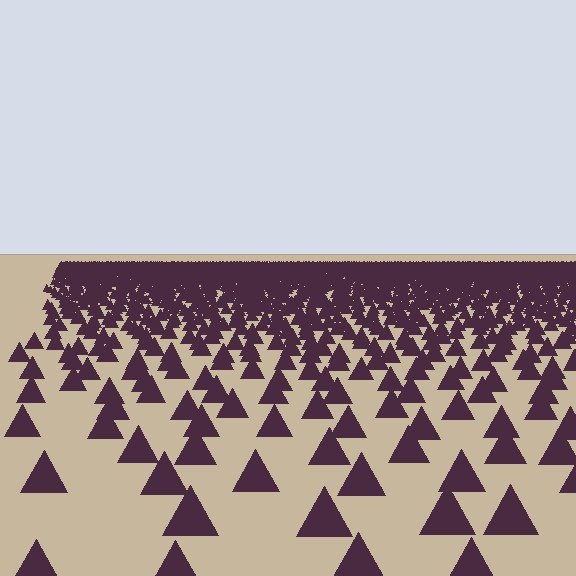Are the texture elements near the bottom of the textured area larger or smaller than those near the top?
Larger. Near the bottom, elements are closer to the viewer and appear at a bigger on-screen size.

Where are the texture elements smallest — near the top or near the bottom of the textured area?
Near the top.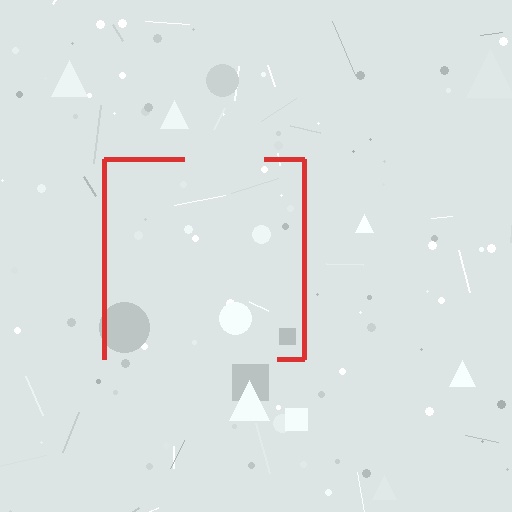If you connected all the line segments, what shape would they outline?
They would outline a square.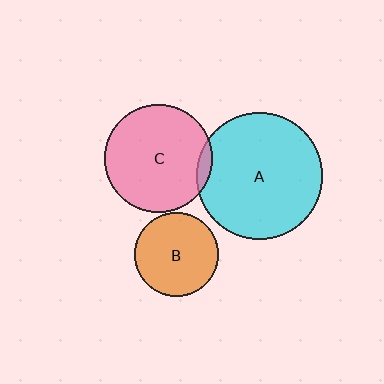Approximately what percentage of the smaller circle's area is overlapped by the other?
Approximately 5%.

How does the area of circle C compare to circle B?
Approximately 1.7 times.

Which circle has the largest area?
Circle A (cyan).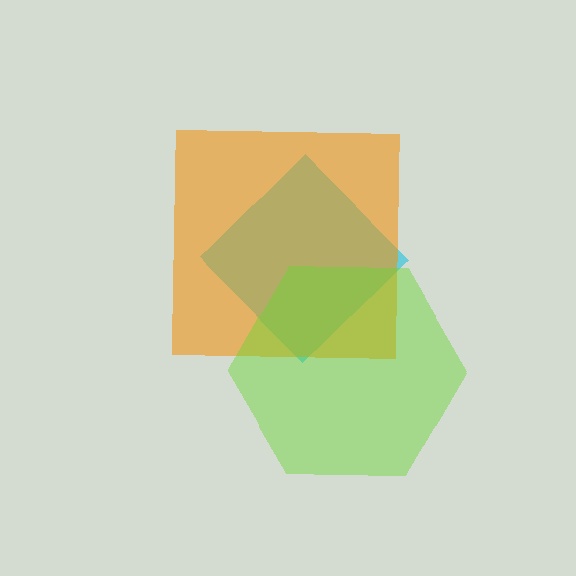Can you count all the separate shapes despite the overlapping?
Yes, there are 3 separate shapes.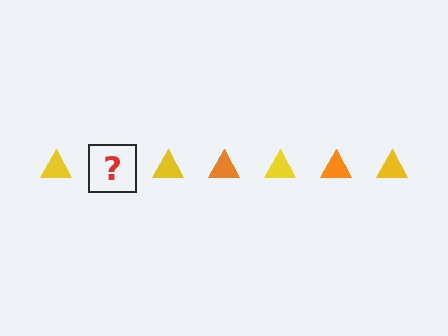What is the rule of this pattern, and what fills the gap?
The rule is that the pattern cycles through yellow, orange triangles. The gap should be filled with an orange triangle.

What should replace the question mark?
The question mark should be replaced with an orange triangle.